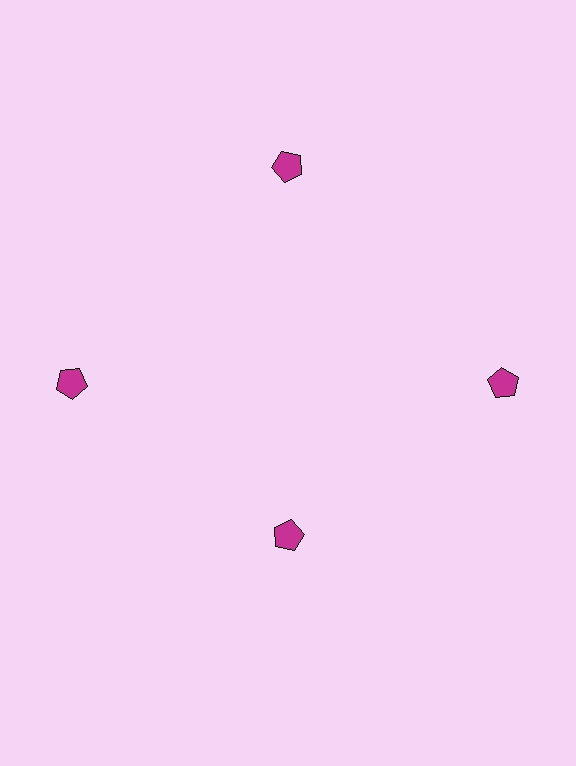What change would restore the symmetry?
The symmetry would be restored by moving it outward, back onto the ring so that all 4 pentagons sit at equal angles and equal distance from the center.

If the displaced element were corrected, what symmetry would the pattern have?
It would have 4-fold rotational symmetry — the pattern would map onto itself every 90 degrees.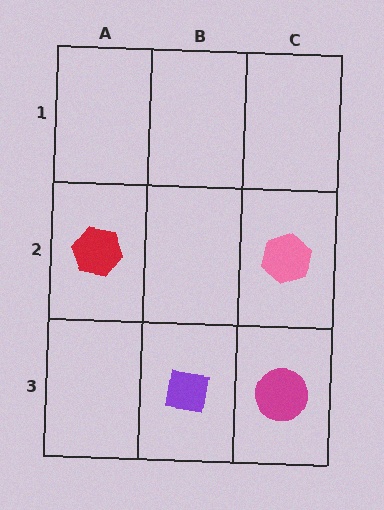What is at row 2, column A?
A red hexagon.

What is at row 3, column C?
A magenta circle.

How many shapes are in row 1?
0 shapes.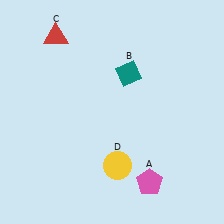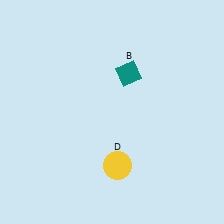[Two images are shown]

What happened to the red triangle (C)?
The red triangle (C) was removed in Image 2. It was in the top-left area of Image 1.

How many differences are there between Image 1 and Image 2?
There are 2 differences between the two images.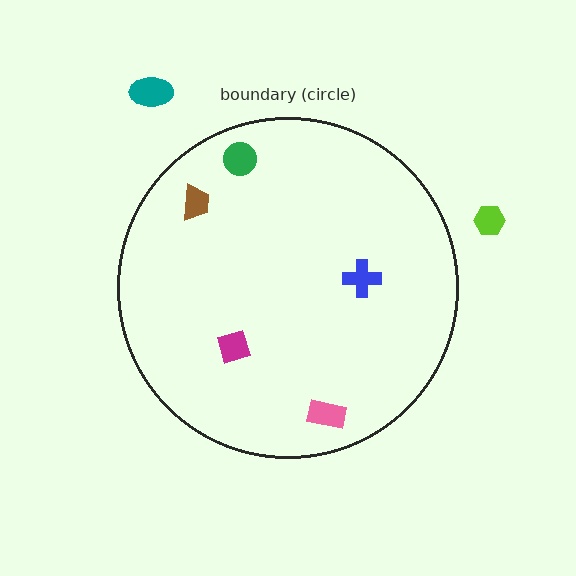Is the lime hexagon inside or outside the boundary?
Outside.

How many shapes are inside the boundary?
5 inside, 2 outside.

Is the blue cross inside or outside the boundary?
Inside.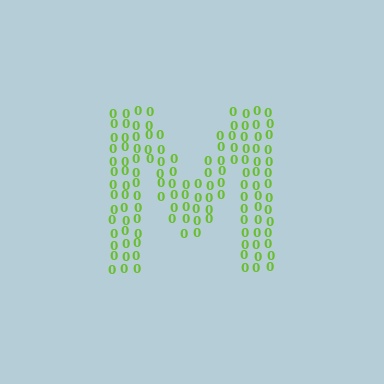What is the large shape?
The large shape is the letter M.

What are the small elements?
The small elements are digit 0's.